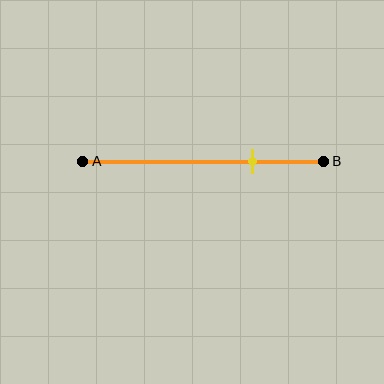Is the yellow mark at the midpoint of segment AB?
No, the mark is at about 70% from A, not at the 50% midpoint.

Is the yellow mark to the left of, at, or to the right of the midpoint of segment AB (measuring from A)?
The yellow mark is to the right of the midpoint of segment AB.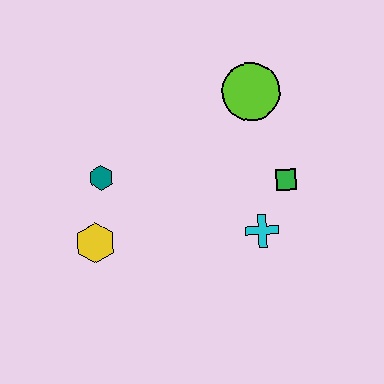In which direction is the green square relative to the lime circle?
The green square is below the lime circle.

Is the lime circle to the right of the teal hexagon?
Yes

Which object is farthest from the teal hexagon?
The green square is farthest from the teal hexagon.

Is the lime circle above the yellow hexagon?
Yes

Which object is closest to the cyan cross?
The green square is closest to the cyan cross.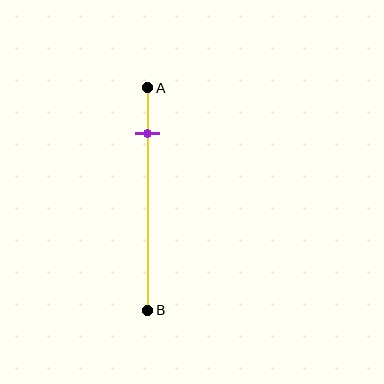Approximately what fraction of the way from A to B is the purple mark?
The purple mark is approximately 20% of the way from A to B.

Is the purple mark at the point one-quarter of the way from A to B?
No, the mark is at about 20% from A, not at the 25% one-quarter point.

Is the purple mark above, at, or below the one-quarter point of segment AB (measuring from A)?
The purple mark is above the one-quarter point of segment AB.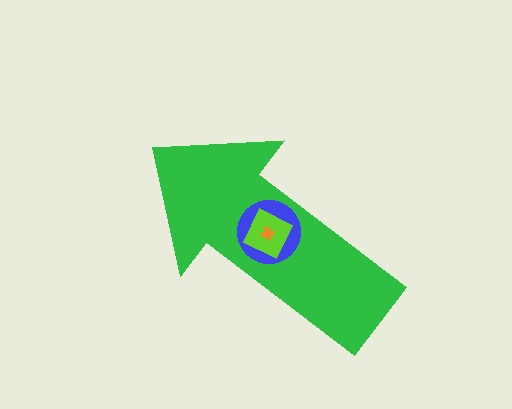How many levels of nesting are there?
4.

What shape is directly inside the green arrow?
The blue circle.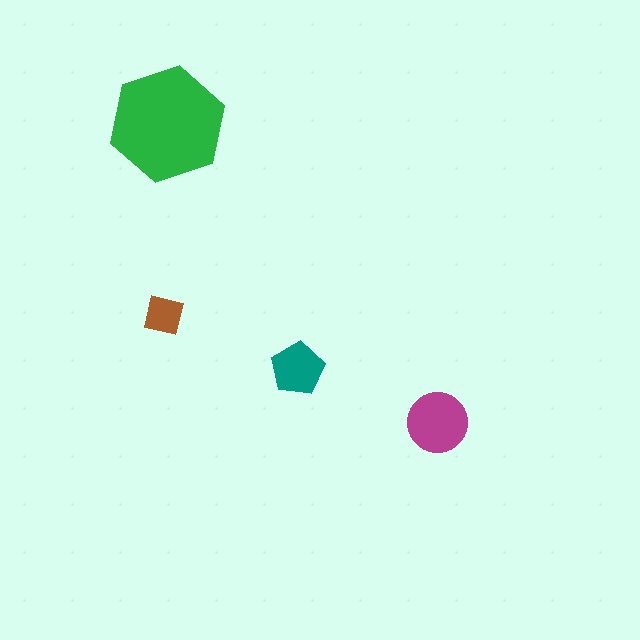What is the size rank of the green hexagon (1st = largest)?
1st.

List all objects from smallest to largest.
The brown square, the teal pentagon, the magenta circle, the green hexagon.